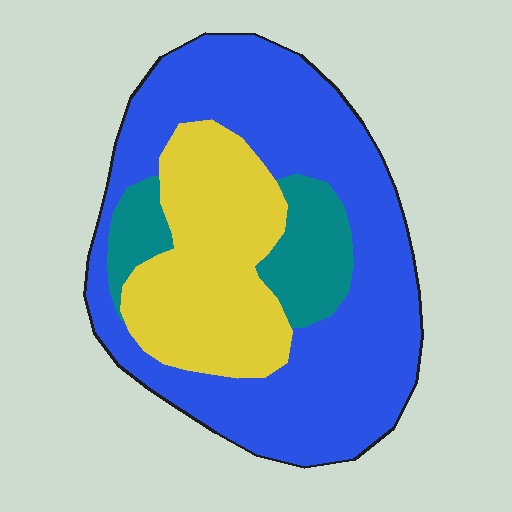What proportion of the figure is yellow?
Yellow takes up about one quarter (1/4) of the figure.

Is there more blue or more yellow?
Blue.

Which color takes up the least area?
Teal, at roughly 15%.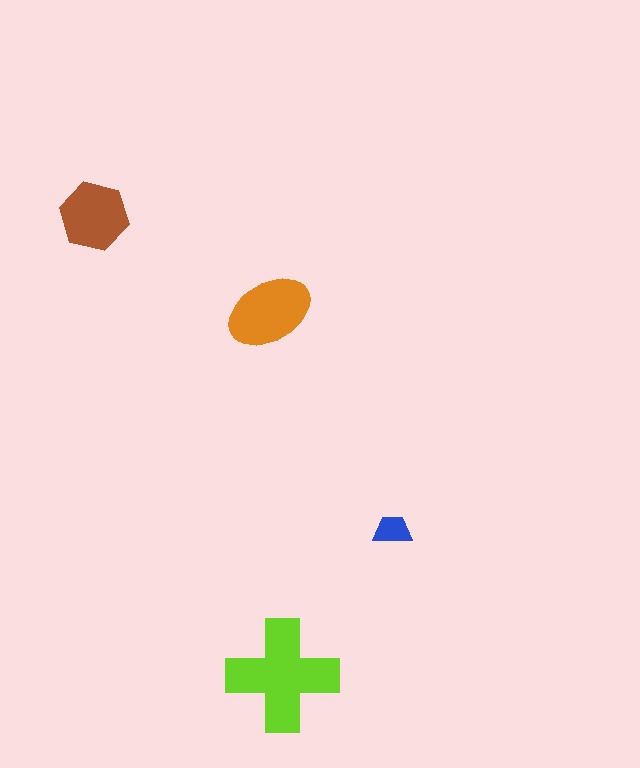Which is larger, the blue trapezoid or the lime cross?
The lime cross.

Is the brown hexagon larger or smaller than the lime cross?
Smaller.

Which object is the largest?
The lime cross.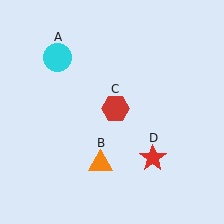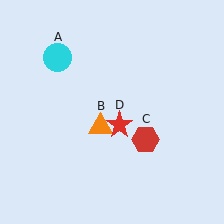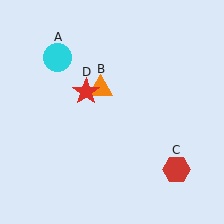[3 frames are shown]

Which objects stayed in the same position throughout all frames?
Cyan circle (object A) remained stationary.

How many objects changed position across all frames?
3 objects changed position: orange triangle (object B), red hexagon (object C), red star (object D).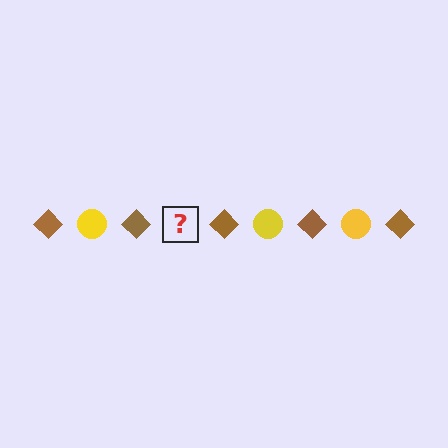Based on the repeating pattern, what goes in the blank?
The blank should be a yellow circle.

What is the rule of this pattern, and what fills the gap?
The rule is that the pattern alternates between brown diamond and yellow circle. The gap should be filled with a yellow circle.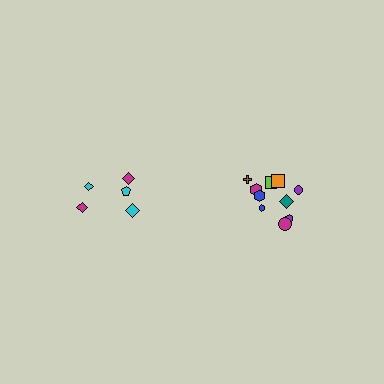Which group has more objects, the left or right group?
The right group.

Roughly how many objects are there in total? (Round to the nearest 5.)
Roughly 15 objects in total.